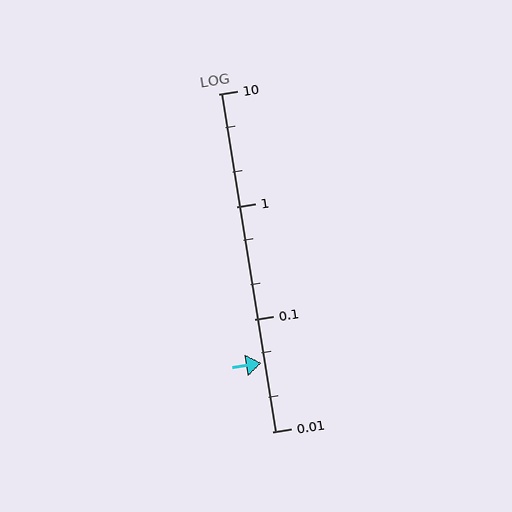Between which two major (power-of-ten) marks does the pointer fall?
The pointer is between 0.01 and 0.1.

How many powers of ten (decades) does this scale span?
The scale spans 3 decades, from 0.01 to 10.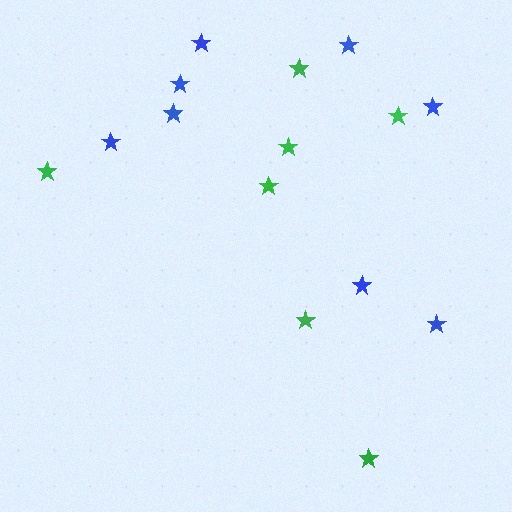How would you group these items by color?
There are 2 groups: one group of green stars (7) and one group of blue stars (8).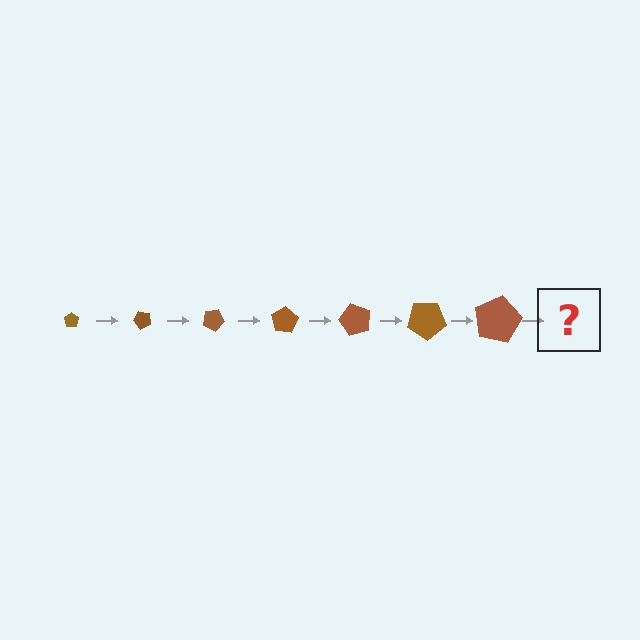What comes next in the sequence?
The next element should be a pentagon, larger than the previous one and rotated 350 degrees from the start.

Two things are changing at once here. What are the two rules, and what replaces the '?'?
The two rules are that the pentagon grows larger each step and it rotates 50 degrees each step. The '?' should be a pentagon, larger than the previous one and rotated 350 degrees from the start.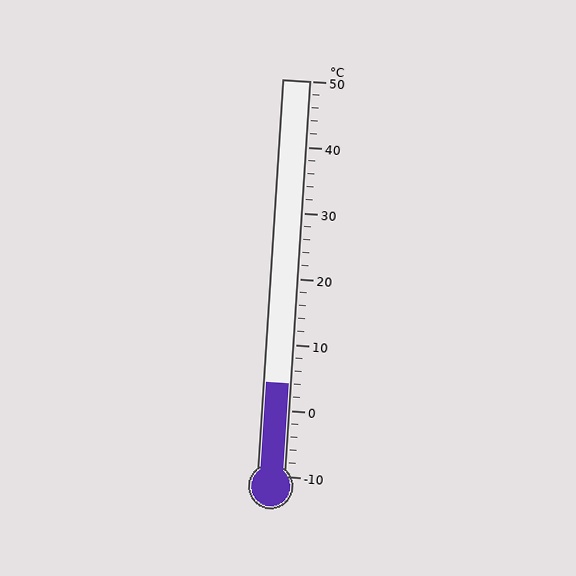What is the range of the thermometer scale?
The thermometer scale ranges from -10°C to 50°C.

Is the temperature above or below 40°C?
The temperature is below 40°C.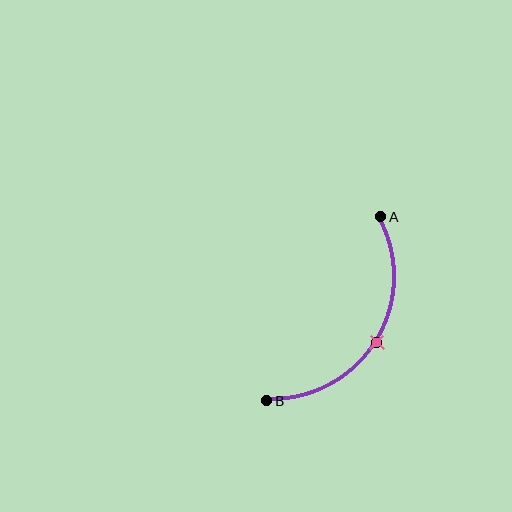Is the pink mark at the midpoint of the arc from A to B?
Yes. The pink mark lies on the arc at equal arc-length from both A and B — it is the arc midpoint.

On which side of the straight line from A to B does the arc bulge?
The arc bulges to the right of the straight line connecting A and B.